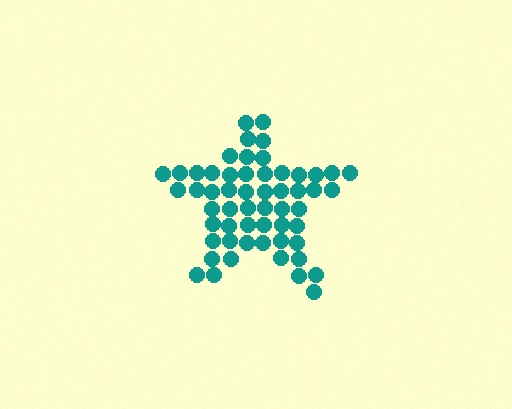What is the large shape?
The large shape is a star.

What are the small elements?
The small elements are circles.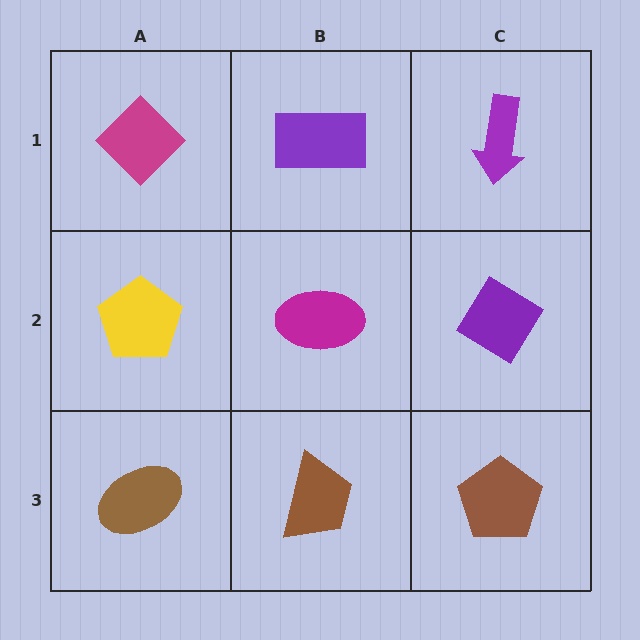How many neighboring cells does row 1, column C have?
2.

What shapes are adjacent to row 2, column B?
A purple rectangle (row 1, column B), a brown trapezoid (row 3, column B), a yellow pentagon (row 2, column A), a purple diamond (row 2, column C).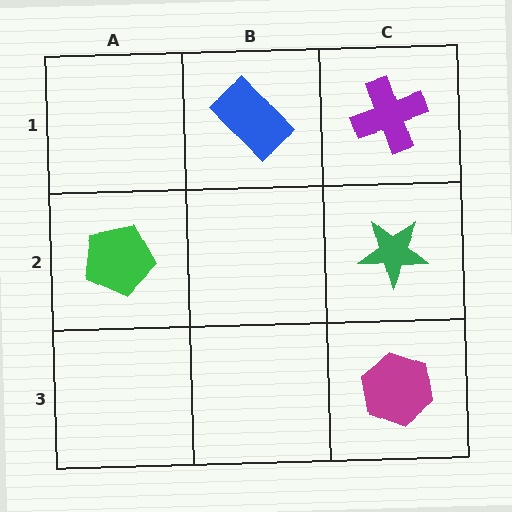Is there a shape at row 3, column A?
No, that cell is empty.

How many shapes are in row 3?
1 shape.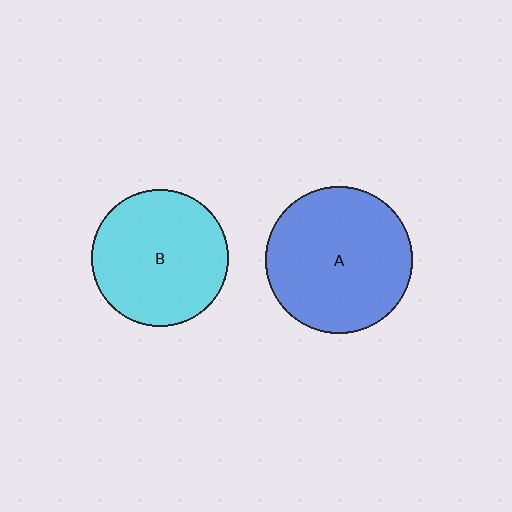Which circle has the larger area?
Circle A (blue).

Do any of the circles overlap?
No, none of the circles overlap.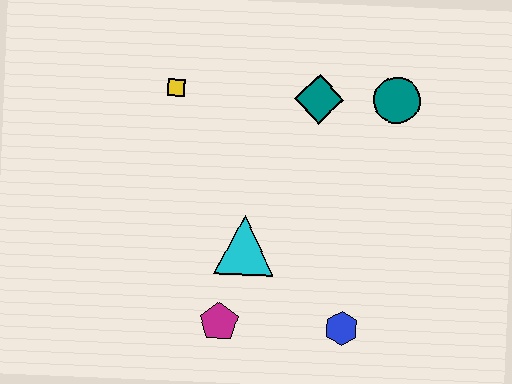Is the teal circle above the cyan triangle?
Yes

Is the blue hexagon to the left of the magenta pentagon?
No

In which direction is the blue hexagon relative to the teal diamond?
The blue hexagon is below the teal diamond.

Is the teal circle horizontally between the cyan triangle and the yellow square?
No